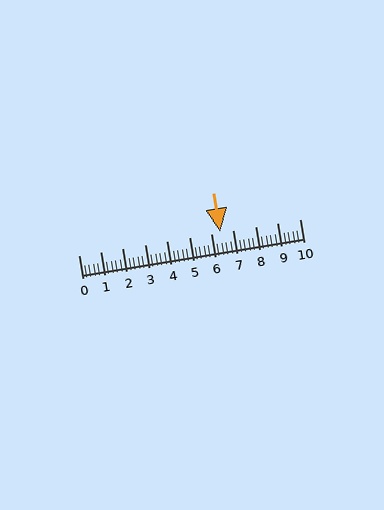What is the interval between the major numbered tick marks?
The major tick marks are spaced 1 units apart.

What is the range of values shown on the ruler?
The ruler shows values from 0 to 10.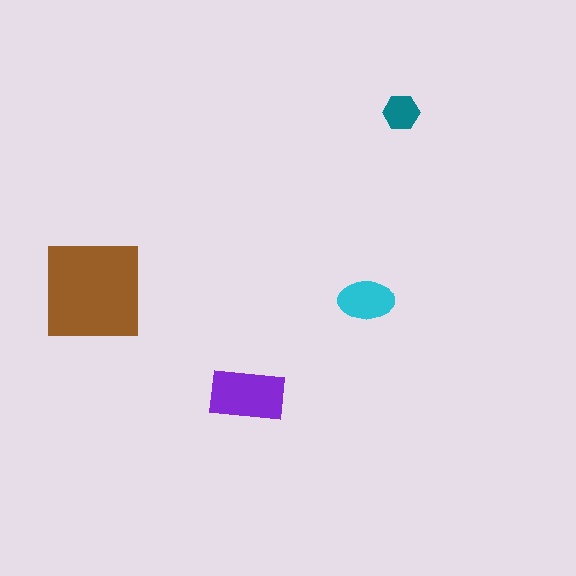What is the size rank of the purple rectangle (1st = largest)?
2nd.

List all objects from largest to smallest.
The brown square, the purple rectangle, the cyan ellipse, the teal hexagon.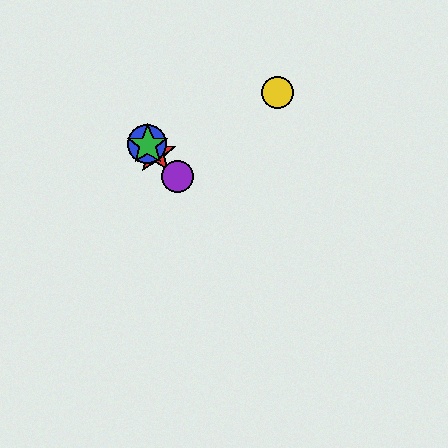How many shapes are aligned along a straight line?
4 shapes (the red star, the blue circle, the green star, the purple circle) are aligned along a straight line.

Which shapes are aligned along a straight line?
The red star, the blue circle, the green star, the purple circle are aligned along a straight line.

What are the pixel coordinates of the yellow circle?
The yellow circle is at (277, 92).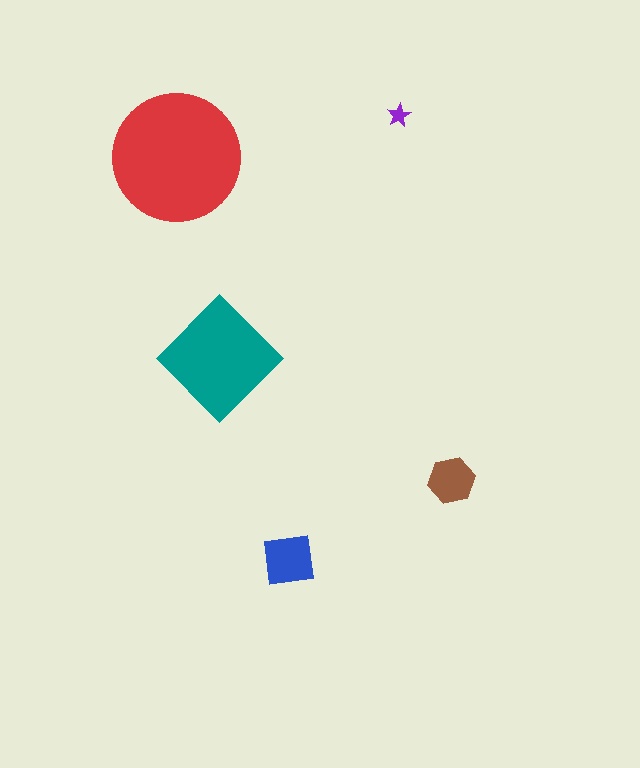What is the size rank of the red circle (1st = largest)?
1st.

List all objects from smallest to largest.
The purple star, the brown hexagon, the blue square, the teal diamond, the red circle.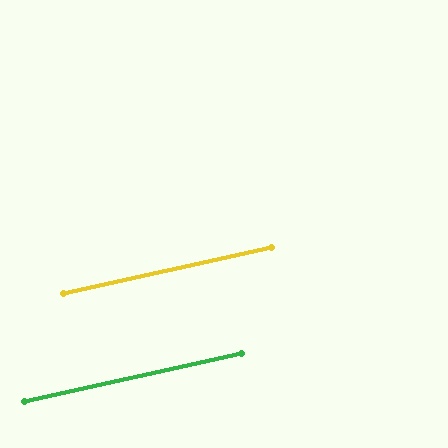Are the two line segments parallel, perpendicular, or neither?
Parallel — their directions differ by only 0.1°.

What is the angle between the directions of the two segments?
Approximately 0 degrees.